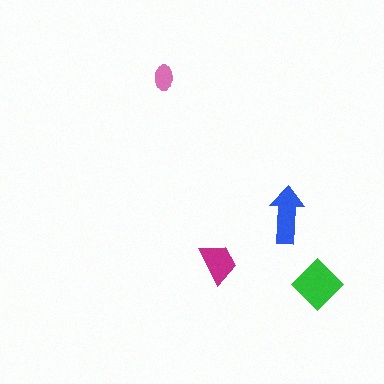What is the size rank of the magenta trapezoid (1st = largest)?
3rd.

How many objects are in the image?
There are 4 objects in the image.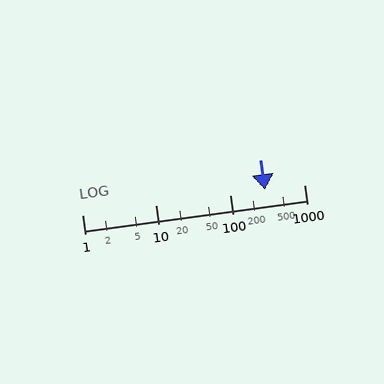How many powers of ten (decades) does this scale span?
The scale spans 3 decades, from 1 to 1000.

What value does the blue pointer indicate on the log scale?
The pointer indicates approximately 300.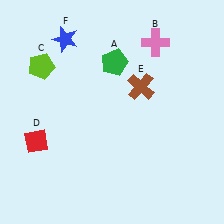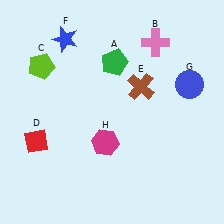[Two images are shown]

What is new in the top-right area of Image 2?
A blue circle (G) was added in the top-right area of Image 2.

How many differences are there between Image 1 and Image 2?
There are 2 differences between the two images.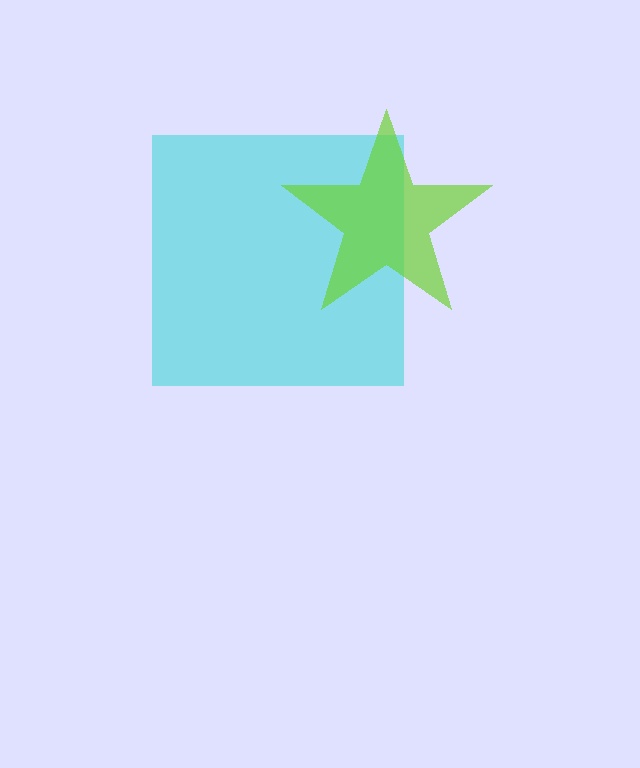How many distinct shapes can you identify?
There are 2 distinct shapes: a cyan square, a lime star.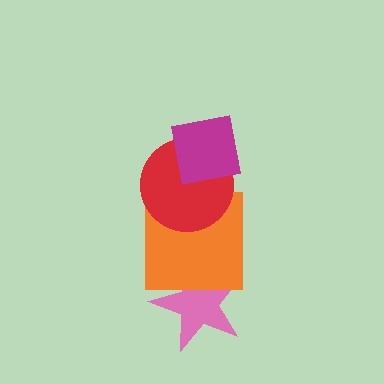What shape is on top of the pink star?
The orange square is on top of the pink star.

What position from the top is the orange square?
The orange square is 3rd from the top.